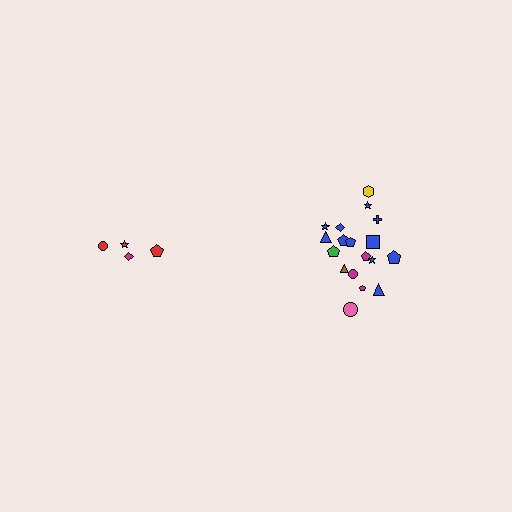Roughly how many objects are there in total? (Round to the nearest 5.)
Roughly 20 objects in total.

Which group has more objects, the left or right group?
The right group.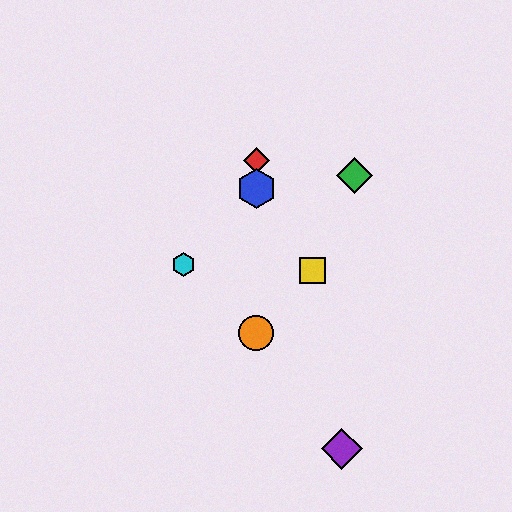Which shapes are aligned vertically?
The red diamond, the blue hexagon, the orange circle are aligned vertically.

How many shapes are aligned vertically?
3 shapes (the red diamond, the blue hexagon, the orange circle) are aligned vertically.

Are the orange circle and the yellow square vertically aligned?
No, the orange circle is at x≈256 and the yellow square is at x≈312.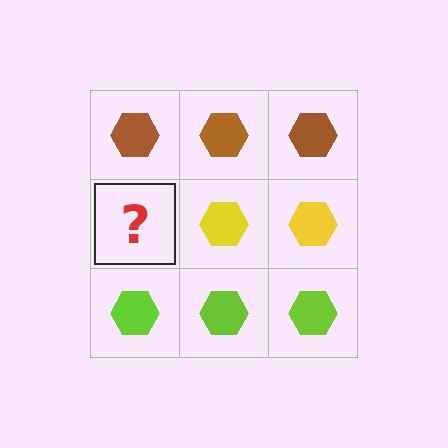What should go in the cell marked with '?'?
The missing cell should contain a yellow hexagon.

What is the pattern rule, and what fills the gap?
The rule is that each row has a consistent color. The gap should be filled with a yellow hexagon.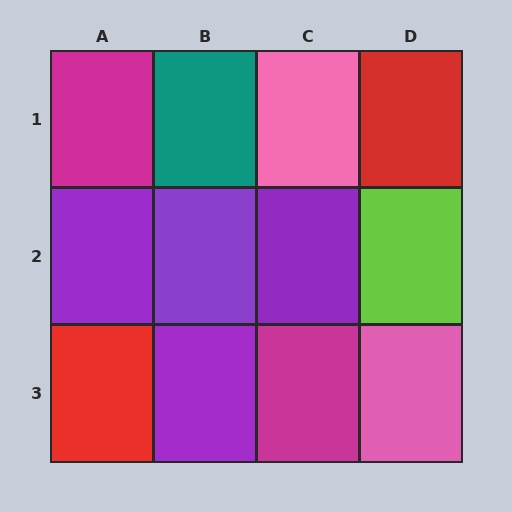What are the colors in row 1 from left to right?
Magenta, teal, pink, red.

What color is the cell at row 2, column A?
Purple.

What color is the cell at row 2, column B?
Purple.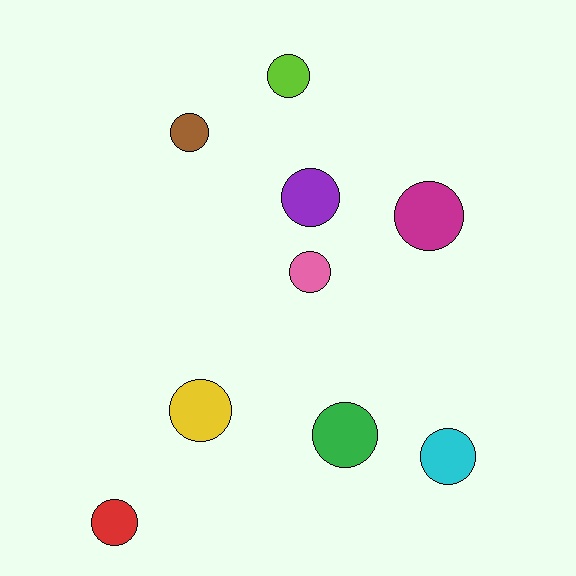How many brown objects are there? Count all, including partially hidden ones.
There is 1 brown object.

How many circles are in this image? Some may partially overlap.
There are 9 circles.